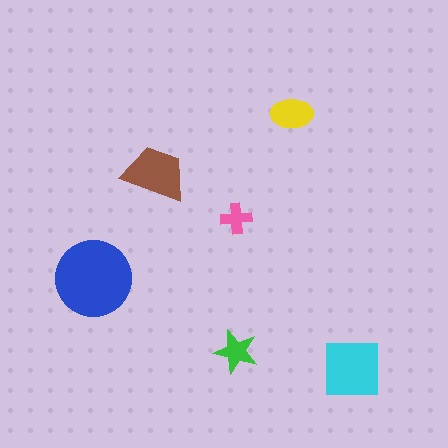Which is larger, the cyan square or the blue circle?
The blue circle.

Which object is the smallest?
The pink cross.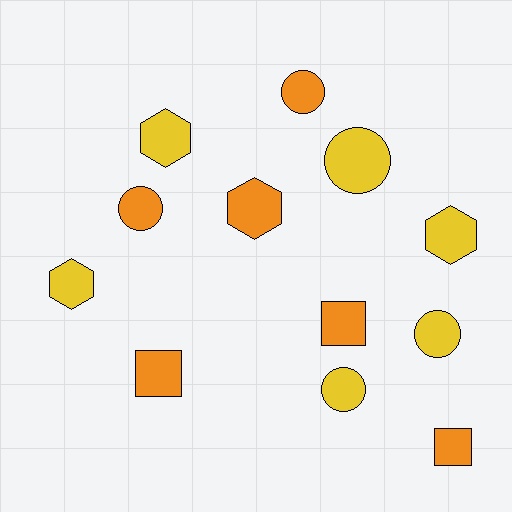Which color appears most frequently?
Yellow, with 6 objects.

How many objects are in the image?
There are 12 objects.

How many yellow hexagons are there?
There are 3 yellow hexagons.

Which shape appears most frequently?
Circle, with 5 objects.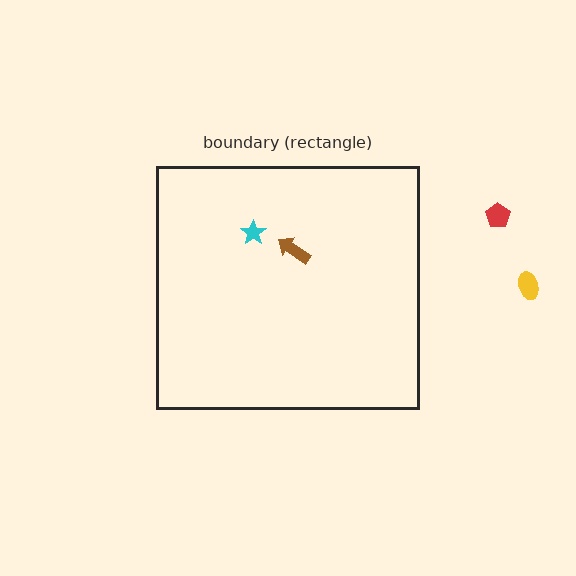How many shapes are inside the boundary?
2 inside, 2 outside.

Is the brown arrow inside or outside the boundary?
Inside.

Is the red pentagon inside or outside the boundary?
Outside.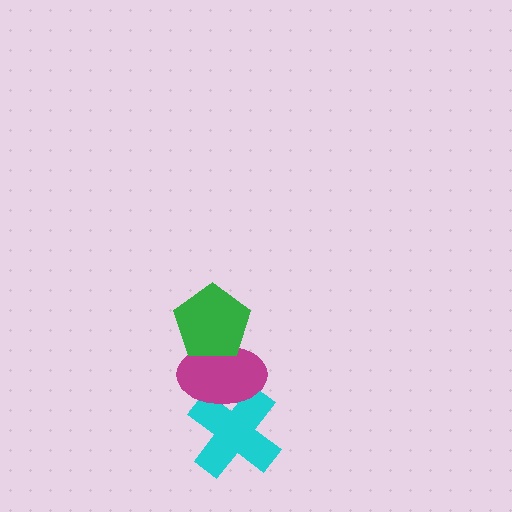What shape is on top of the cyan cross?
The magenta ellipse is on top of the cyan cross.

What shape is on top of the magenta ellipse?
The green pentagon is on top of the magenta ellipse.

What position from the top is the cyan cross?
The cyan cross is 3rd from the top.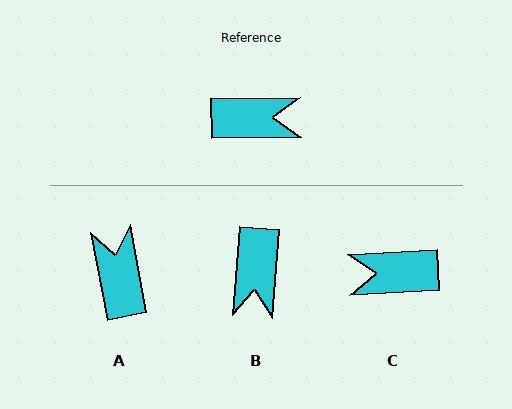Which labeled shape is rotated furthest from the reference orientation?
C, about 178 degrees away.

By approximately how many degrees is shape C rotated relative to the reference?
Approximately 178 degrees clockwise.